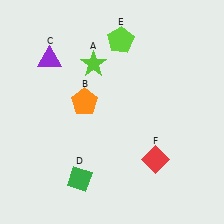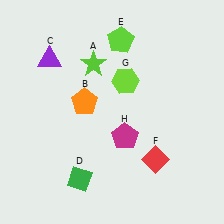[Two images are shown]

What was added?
A lime hexagon (G), a magenta pentagon (H) were added in Image 2.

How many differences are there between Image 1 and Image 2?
There are 2 differences between the two images.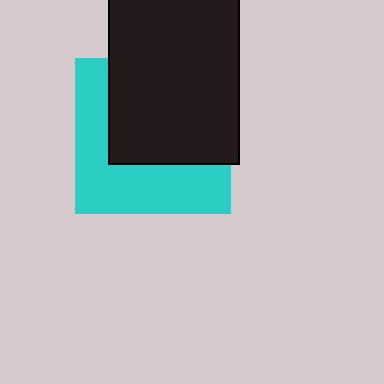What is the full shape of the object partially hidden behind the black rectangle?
The partially hidden object is a cyan square.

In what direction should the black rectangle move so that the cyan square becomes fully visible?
The black rectangle should move up. That is the shortest direction to clear the overlap and leave the cyan square fully visible.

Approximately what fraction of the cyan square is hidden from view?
Roughly 55% of the cyan square is hidden behind the black rectangle.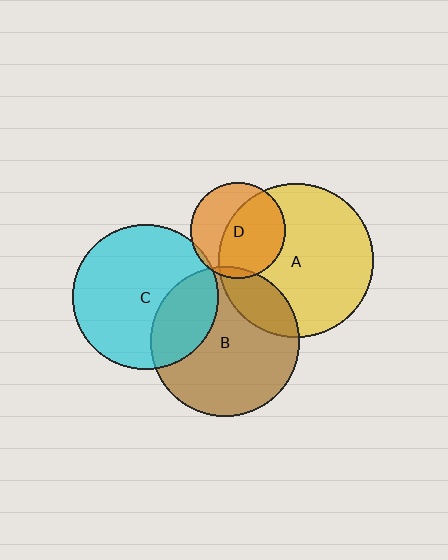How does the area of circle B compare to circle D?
Approximately 2.4 times.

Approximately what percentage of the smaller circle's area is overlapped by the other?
Approximately 20%.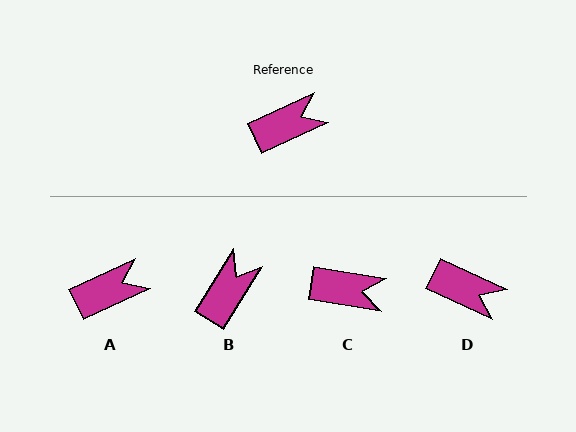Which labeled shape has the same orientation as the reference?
A.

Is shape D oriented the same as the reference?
No, it is off by about 50 degrees.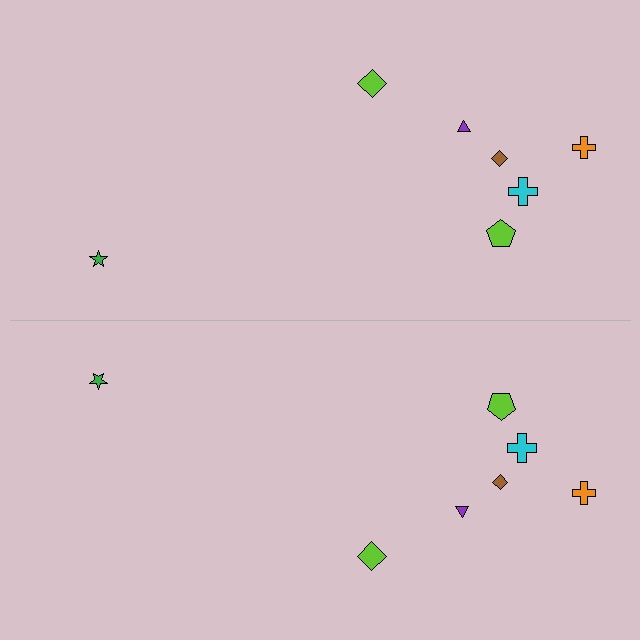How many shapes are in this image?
There are 14 shapes in this image.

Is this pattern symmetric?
Yes, this pattern has bilateral (reflection) symmetry.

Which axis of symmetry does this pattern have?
The pattern has a horizontal axis of symmetry running through the center of the image.